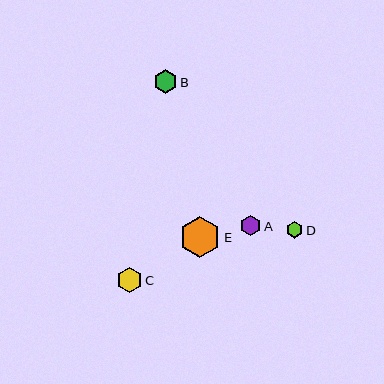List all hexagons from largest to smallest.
From largest to smallest: E, C, B, A, D.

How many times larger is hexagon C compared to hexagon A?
Hexagon C is approximately 1.3 times the size of hexagon A.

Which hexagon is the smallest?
Hexagon D is the smallest with a size of approximately 17 pixels.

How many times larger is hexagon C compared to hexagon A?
Hexagon C is approximately 1.3 times the size of hexagon A.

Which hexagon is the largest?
Hexagon E is the largest with a size of approximately 41 pixels.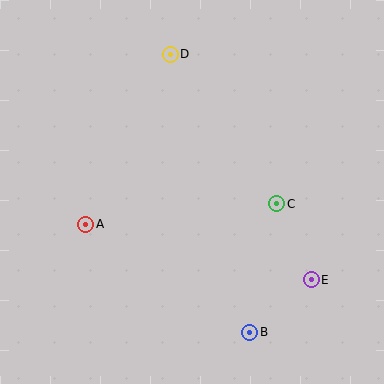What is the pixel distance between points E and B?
The distance between E and B is 81 pixels.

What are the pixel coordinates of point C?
Point C is at (277, 204).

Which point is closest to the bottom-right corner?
Point E is closest to the bottom-right corner.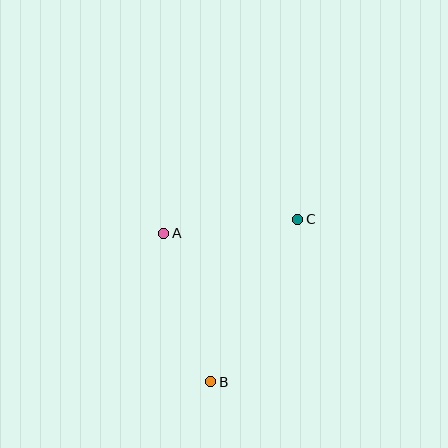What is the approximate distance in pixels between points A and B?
The distance between A and B is approximately 156 pixels.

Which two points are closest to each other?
Points A and C are closest to each other.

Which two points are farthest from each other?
Points B and C are farthest from each other.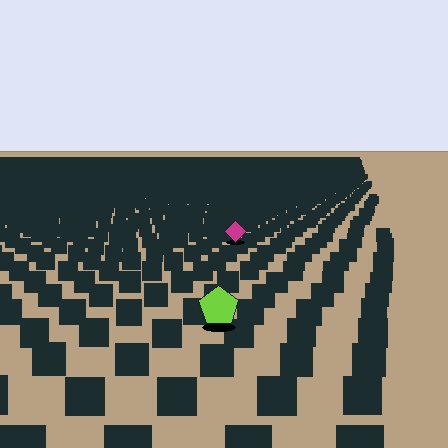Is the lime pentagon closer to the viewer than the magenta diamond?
Yes. The lime pentagon is closer — you can tell from the texture gradient: the ground texture is coarser near it.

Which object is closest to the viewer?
The lime pentagon is closest. The texture marks near it are larger and more spread out.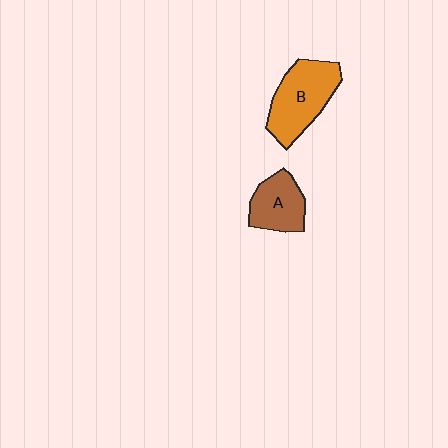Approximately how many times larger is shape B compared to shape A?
Approximately 1.5 times.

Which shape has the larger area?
Shape B (orange).